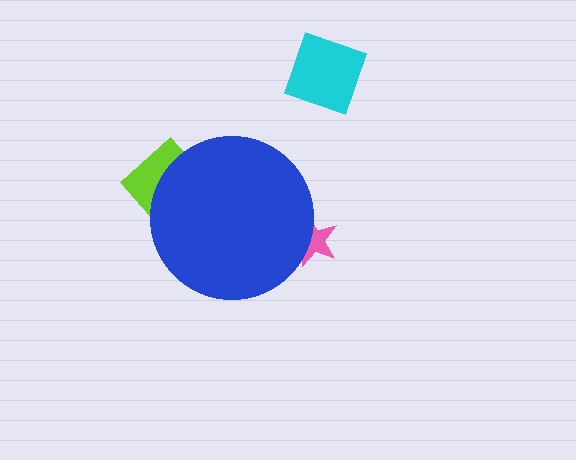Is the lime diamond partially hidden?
Yes, the lime diamond is partially hidden behind the blue circle.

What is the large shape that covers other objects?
A blue circle.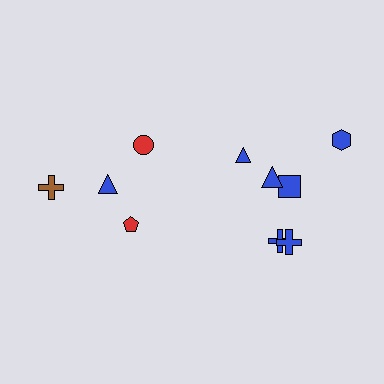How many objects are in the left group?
There are 4 objects.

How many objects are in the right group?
There are 6 objects.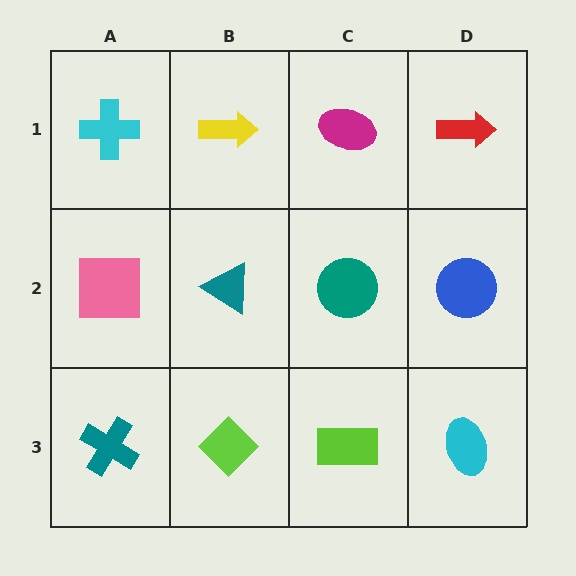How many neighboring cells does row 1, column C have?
3.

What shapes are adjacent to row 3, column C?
A teal circle (row 2, column C), a lime diamond (row 3, column B), a cyan ellipse (row 3, column D).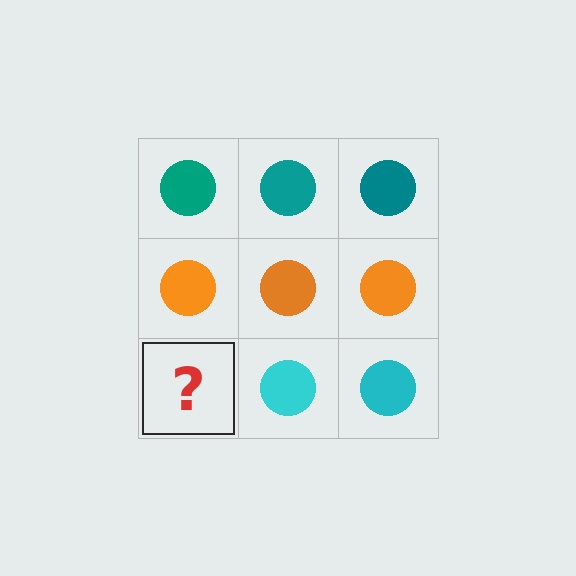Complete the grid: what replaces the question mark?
The question mark should be replaced with a cyan circle.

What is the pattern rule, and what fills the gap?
The rule is that each row has a consistent color. The gap should be filled with a cyan circle.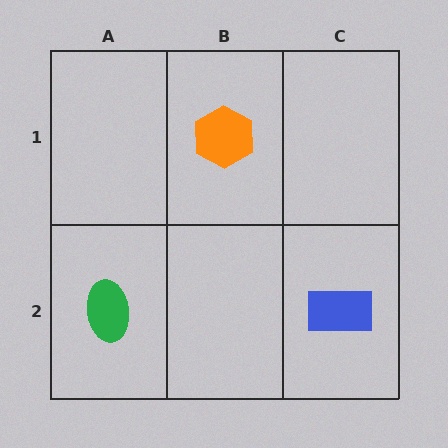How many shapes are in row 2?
2 shapes.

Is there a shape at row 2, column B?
No, that cell is empty.